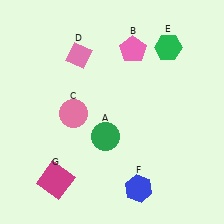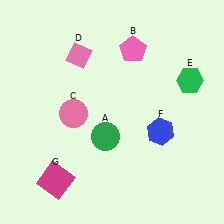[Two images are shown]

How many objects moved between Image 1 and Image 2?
2 objects moved between the two images.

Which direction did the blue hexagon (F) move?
The blue hexagon (F) moved up.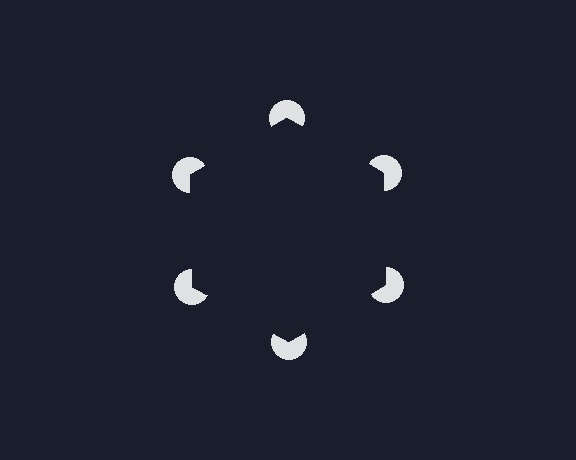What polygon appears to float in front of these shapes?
An illusory hexagon — its edges are inferred from the aligned wedge cuts in the pac-man discs, not physically drawn.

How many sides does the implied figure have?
6 sides.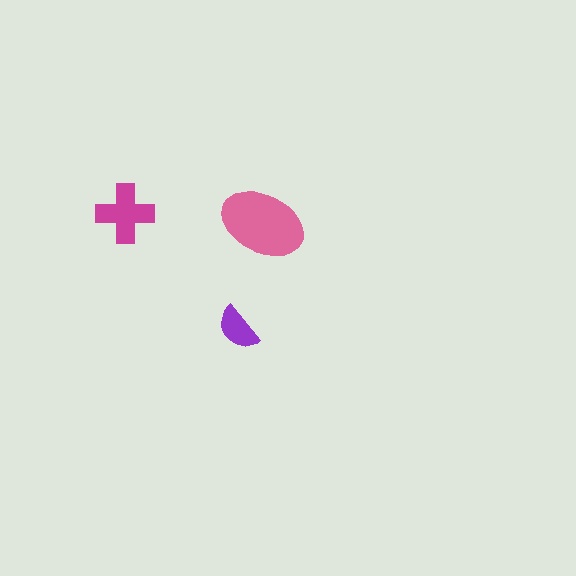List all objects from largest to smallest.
The pink ellipse, the magenta cross, the purple semicircle.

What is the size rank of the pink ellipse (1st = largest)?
1st.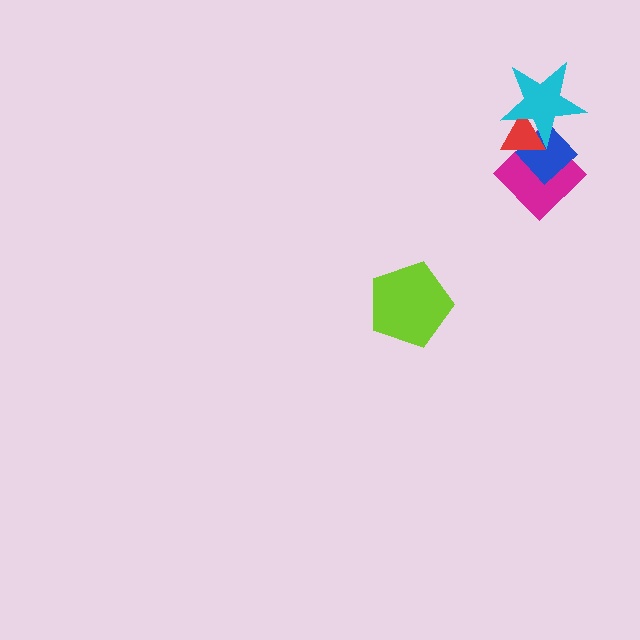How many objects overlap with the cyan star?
3 objects overlap with the cyan star.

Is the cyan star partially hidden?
No, no other shape covers it.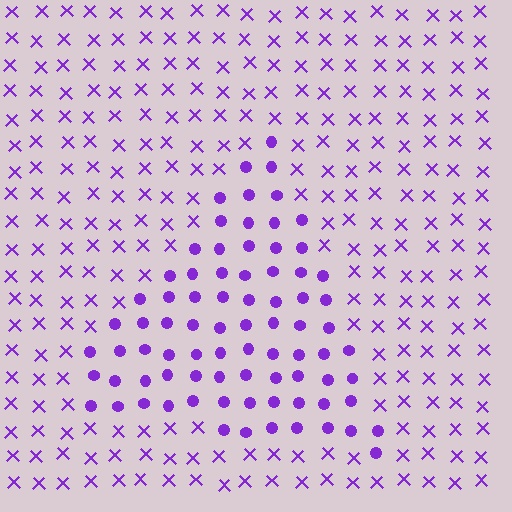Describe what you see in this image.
The image is filled with small purple elements arranged in a uniform grid. A triangle-shaped region contains circles, while the surrounding area contains X marks. The boundary is defined purely by the change in element shape.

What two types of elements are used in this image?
The image uses circles inside the triangle region and X marks outside it.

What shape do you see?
I see a triangle.